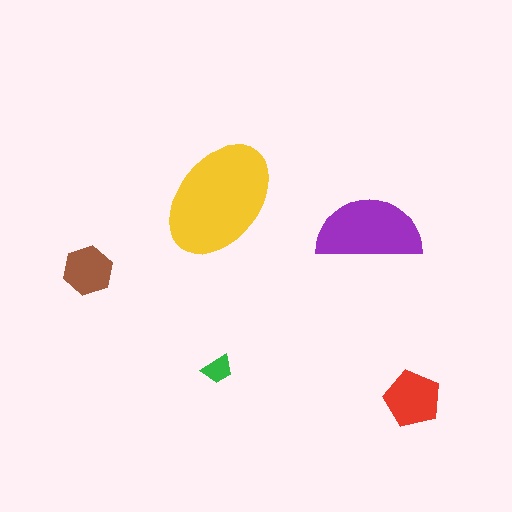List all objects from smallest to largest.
The green trapezoid, the brown hexagon, the red pentagon, the purple semicircle, the yellow ellipse.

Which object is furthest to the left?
The brown hexagon is leftmost.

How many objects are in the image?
There are 5 objects in the image.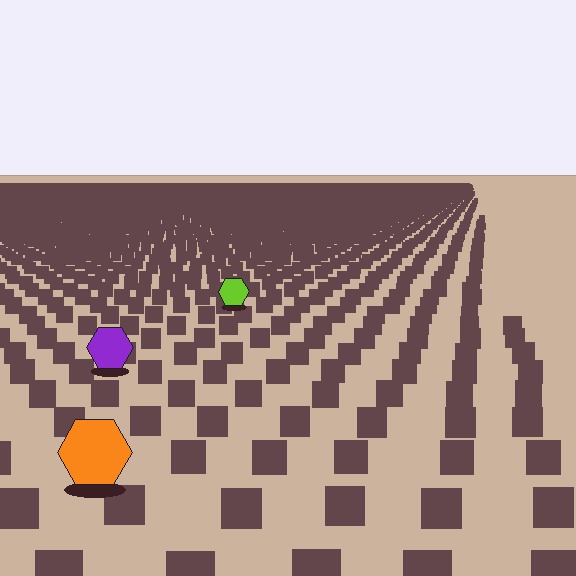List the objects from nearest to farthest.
From nearest to farthest: the orange hexagon, the purple hexagon, the lime hexagon.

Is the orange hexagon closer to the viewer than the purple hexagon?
Yes. The orange hexagon is closer — you can tell from the texture gradient: the ground texture is coarser near it.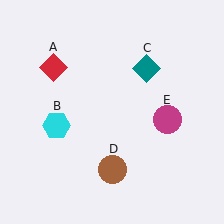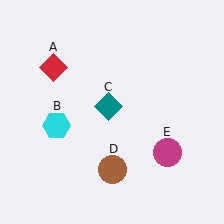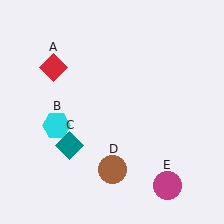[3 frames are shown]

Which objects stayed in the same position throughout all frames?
Red diamond (object A) and cyan hexagon (object B) and brown circle (object D) remained stationary.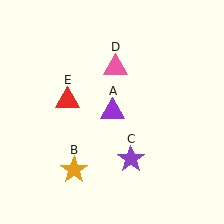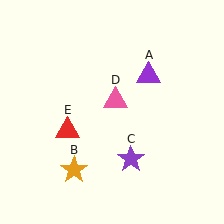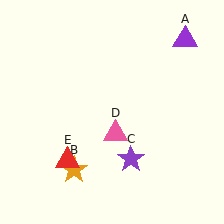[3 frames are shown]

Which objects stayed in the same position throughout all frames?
Orange star (object B) and purple star (object C) remained stationary.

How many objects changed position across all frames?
3 objects changed position: purple triangle (object A), pink triangle (object D), red triangle (object E).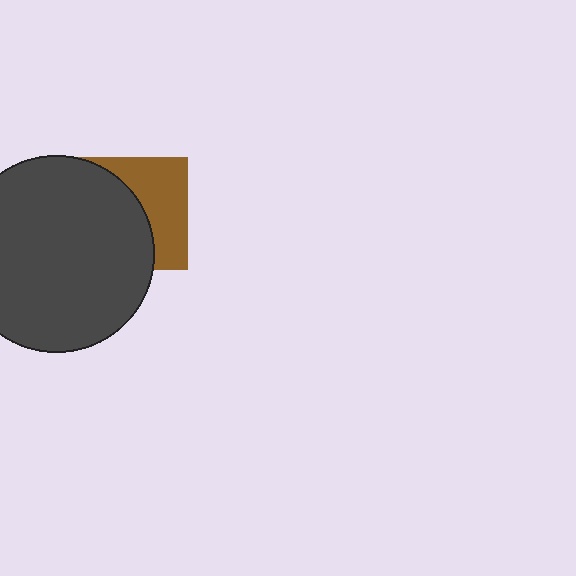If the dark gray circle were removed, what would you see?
You would see the complete brown square.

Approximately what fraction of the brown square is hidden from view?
Roughly 56% of the brown square is hidden behind the dark gray circle.